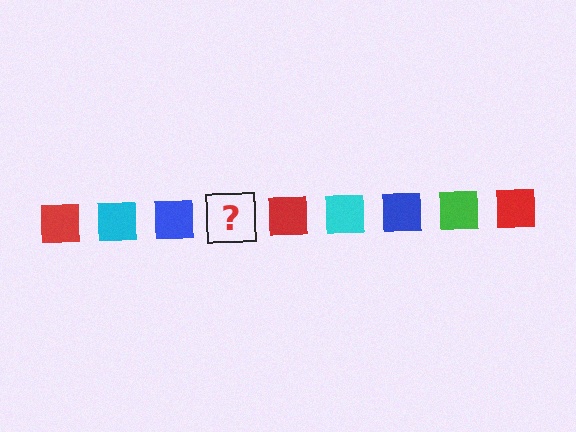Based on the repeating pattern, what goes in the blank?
The blank should be a green square.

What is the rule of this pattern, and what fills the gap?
The rule is that the pattern cycles through red, cyan, blue, green squares. The gap should be filled with a green square.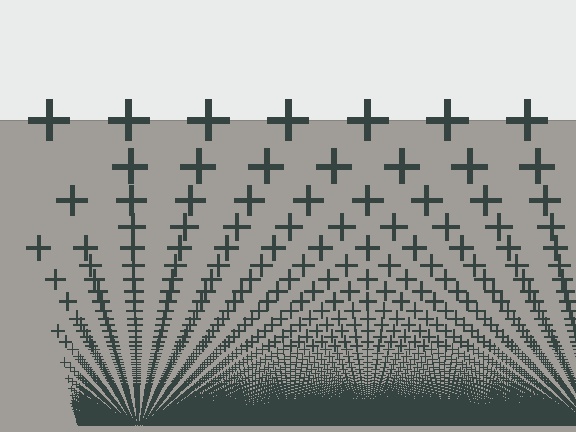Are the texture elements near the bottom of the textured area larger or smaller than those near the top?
Smaller. The gradient is inverted — elements near the bottom are smaller and denser.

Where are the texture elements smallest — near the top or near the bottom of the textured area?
Near the bottom.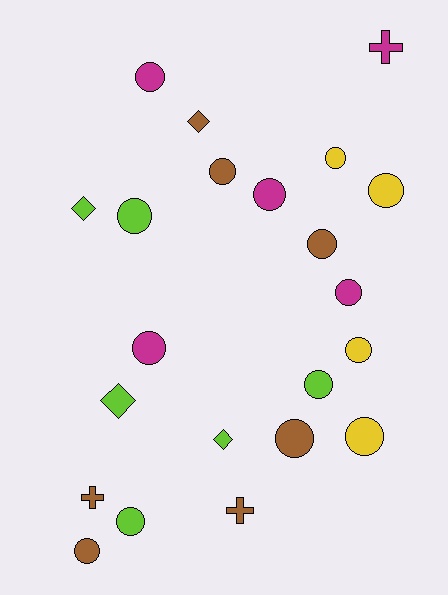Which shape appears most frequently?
Circle, with 15 objects.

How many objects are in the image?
There are 22 objects.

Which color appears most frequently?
Brown, with 7 objects.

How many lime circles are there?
There are 3 lime circles.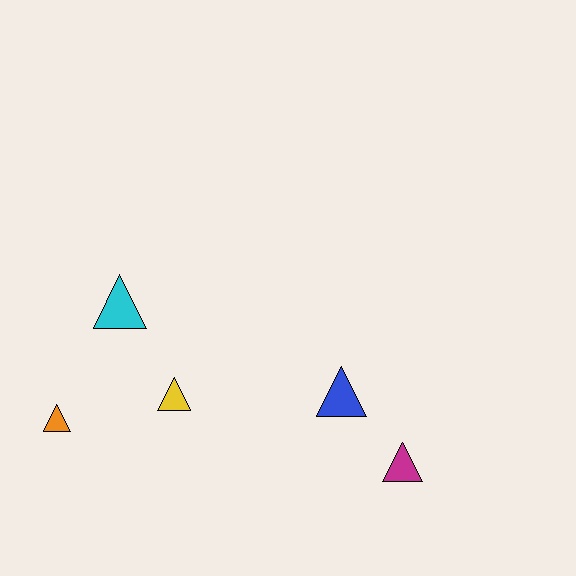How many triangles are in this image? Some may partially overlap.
There are 5 triangles.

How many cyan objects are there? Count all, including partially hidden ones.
There is 1 cyan object.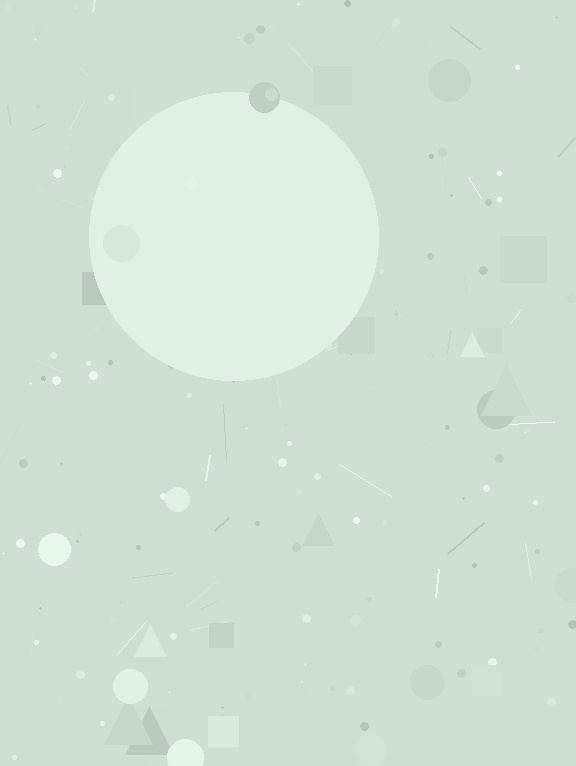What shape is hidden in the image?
A circle is hidden in the image.